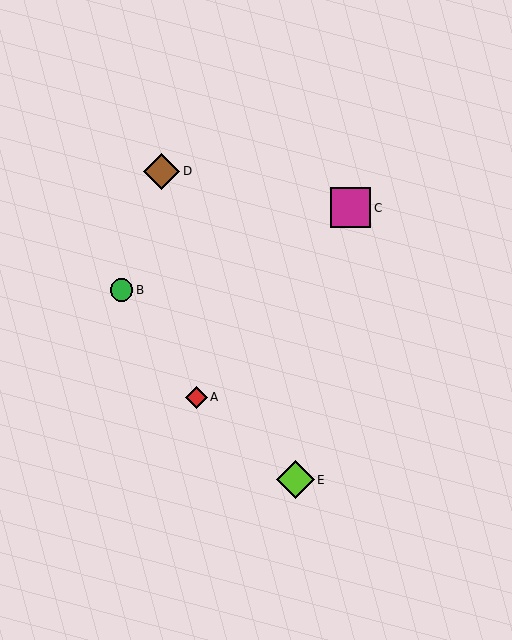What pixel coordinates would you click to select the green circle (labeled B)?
Click at (121, 290) to select the green circle B.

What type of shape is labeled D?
Shape D is a brown diamond.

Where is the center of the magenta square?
The center of the magenta square is at (351, 208).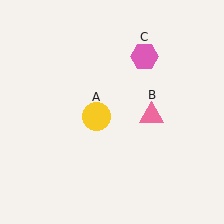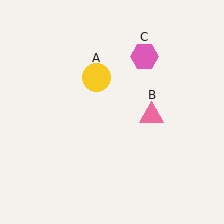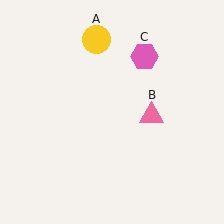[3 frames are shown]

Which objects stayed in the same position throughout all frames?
Pink triangle (object B) and pink hexagon (object C) remained stationary.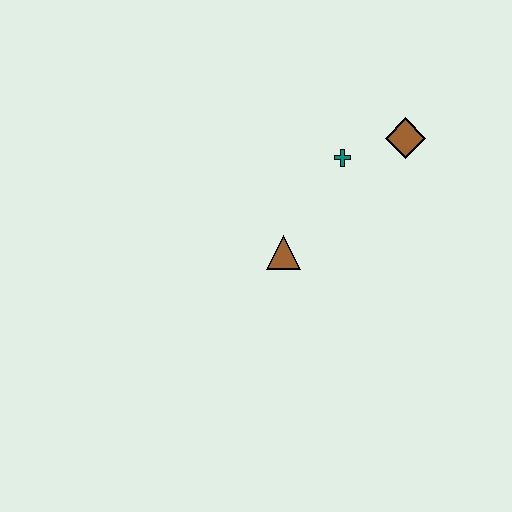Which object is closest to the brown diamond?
The teal cross is closest to the brown diamond.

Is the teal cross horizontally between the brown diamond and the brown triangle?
Yes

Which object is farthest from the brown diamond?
The brown triangle is farthest from the brown diamond.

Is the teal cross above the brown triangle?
Yes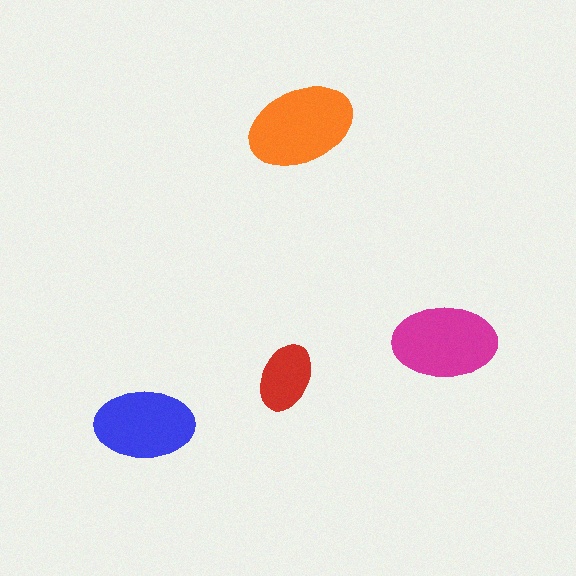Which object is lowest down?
The blue ellipse is bottommost.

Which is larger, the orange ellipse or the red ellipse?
The orange one.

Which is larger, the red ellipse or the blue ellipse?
The blue one.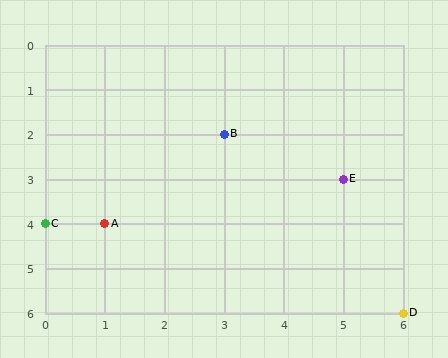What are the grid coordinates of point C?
Point C is at grid coordinates (0, 4).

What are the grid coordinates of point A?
Point A is at grid coordinates (1, 4).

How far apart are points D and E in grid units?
Points D and E are 1 column and 3 rows apart (about 3.2 grid units diagonally).